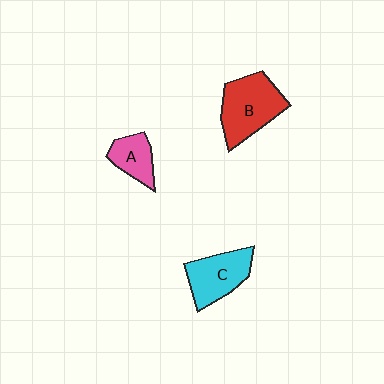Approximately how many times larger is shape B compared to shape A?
Approximately 1.9 times.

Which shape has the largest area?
Shape B (red).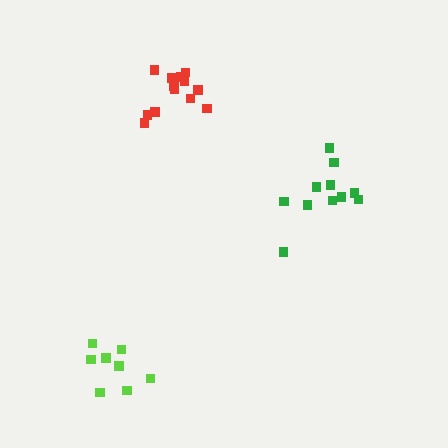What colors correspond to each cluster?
The clusters are colored: green, lime, red.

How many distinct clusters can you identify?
There are 3 distinct clusters.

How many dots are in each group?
Group 1: 11 dots, Group 2: 8 dots, Group 3: 13 dots (32 total).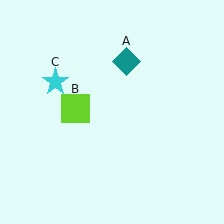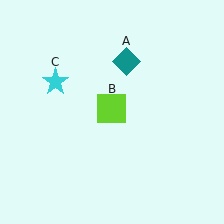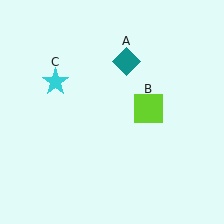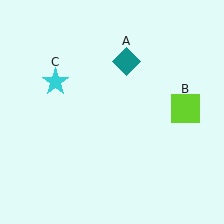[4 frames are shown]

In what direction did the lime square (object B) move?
The lime square (object B) moved right.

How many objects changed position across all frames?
1 object changed position: lime square (object B).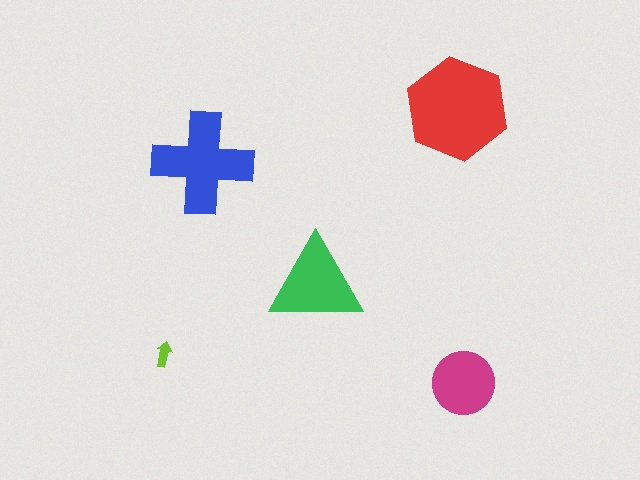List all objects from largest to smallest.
The red hexagon, the blue cross, the green triangle, the magenta circle, the lime arrow.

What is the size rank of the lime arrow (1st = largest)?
5th.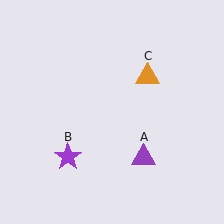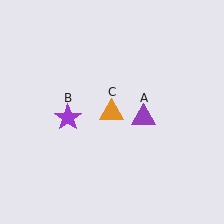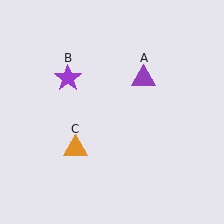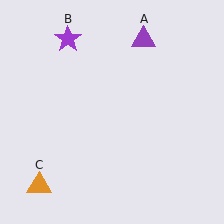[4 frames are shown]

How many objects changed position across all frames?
3 objects changed position: purple triangle (object A), purple star (object B), orange triangle (object C).